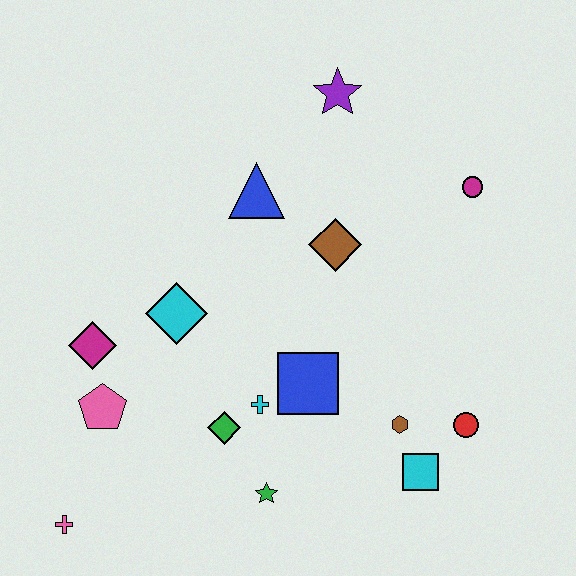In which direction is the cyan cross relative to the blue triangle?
The cyan cross is below the blue triangle.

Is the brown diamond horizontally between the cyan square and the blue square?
Yes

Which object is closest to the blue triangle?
The brown diamond is closest to the blue triangle.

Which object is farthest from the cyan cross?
The purple star is farthest from the cyan cross.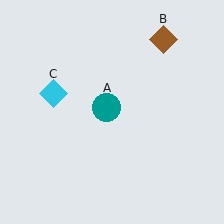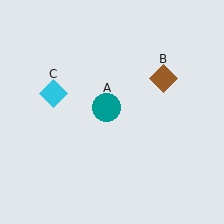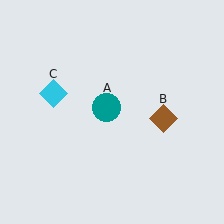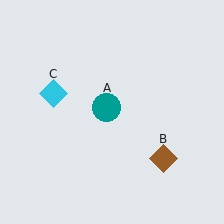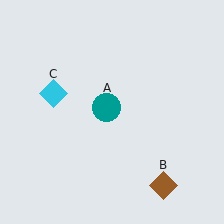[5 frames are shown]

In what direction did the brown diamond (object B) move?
The brown diamond (object B) moved down.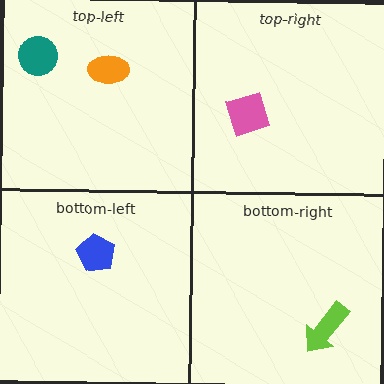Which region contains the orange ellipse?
The top-left region.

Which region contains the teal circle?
The top-left region.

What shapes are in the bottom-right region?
The lime arrow.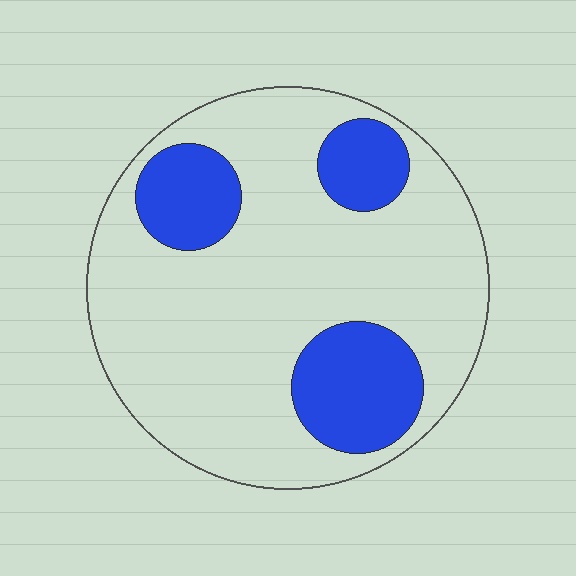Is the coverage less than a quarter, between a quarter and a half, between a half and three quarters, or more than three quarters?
Less than a quarter.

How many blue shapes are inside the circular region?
3.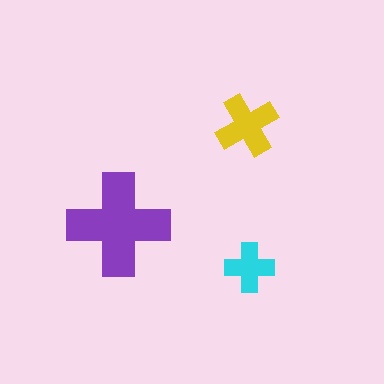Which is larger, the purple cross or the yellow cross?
The purple one.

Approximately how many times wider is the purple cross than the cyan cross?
About 2 times wider.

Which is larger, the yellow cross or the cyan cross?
The yellow one.